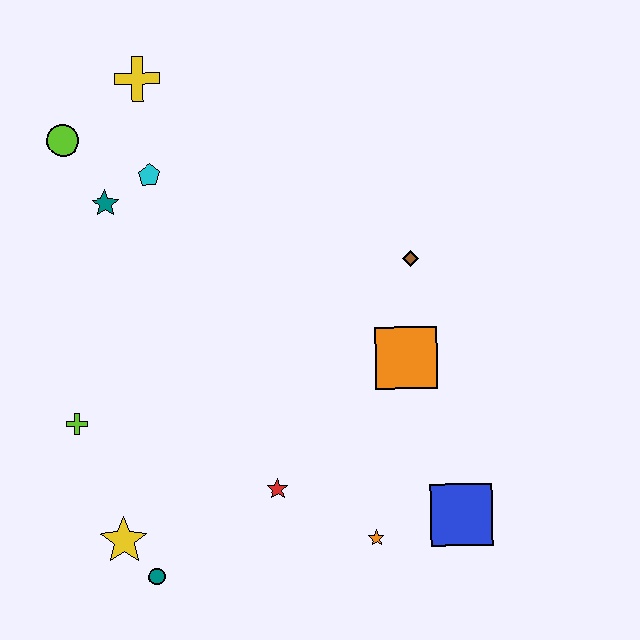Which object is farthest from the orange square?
The lime circle is farthest from the orange square.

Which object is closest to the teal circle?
The yellow star is closest to the teal circle.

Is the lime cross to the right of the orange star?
No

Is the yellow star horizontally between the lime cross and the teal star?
No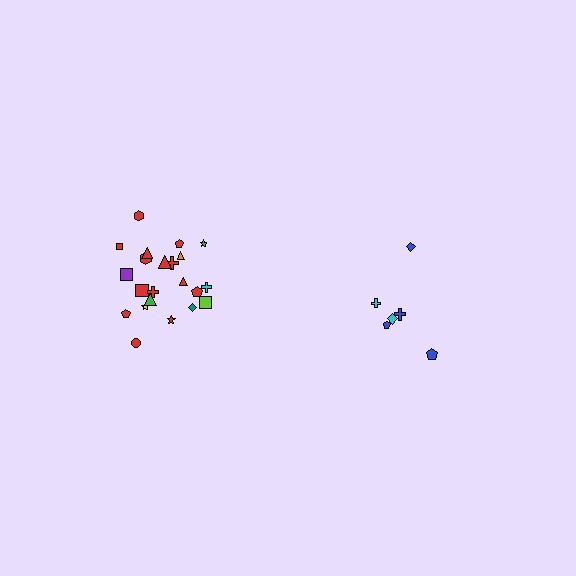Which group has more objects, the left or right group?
The left group.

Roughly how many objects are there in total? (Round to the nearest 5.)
Roughly 30 objects in total.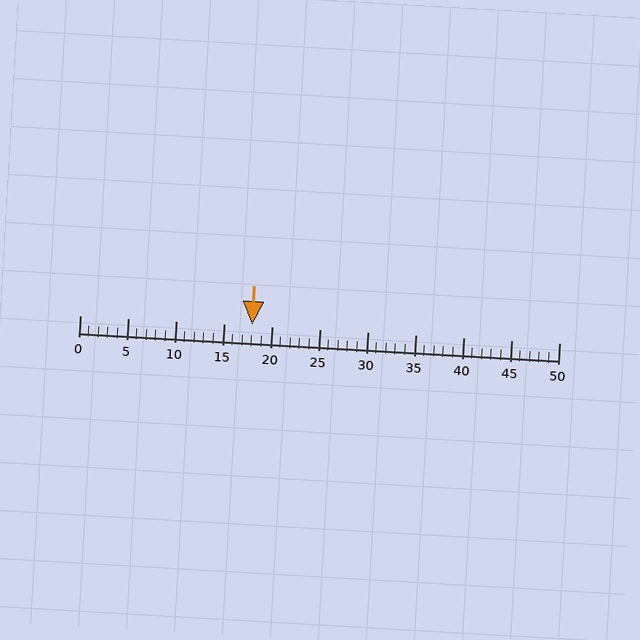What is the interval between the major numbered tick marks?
The major tick marks are spaced 5 units apart.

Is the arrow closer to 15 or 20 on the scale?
The arrow is closer to 20.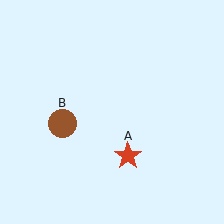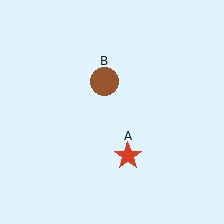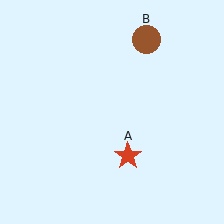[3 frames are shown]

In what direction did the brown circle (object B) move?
The brown circle (object B) moved up and to the right.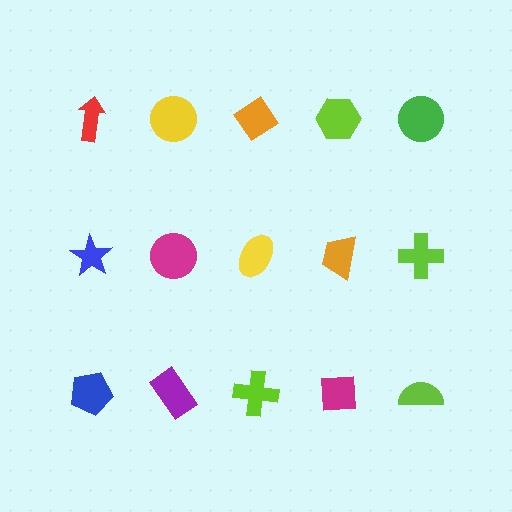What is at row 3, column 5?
A lime semicircle.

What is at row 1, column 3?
An orange diamond.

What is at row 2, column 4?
An orange trapezoid.